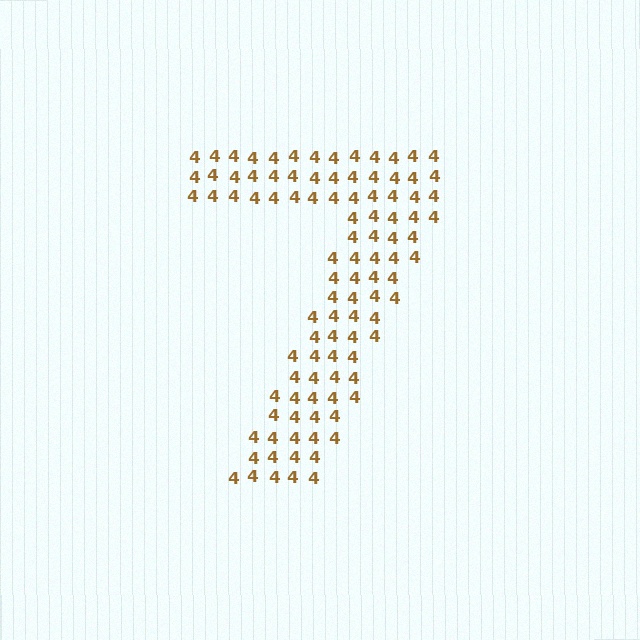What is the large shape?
The large shape is the digit 7.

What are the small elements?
The small elements are digit 4's.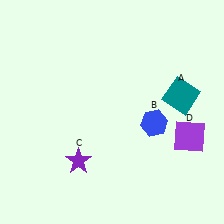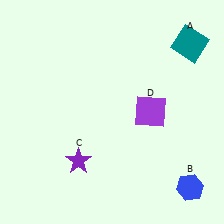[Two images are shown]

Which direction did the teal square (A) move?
The teal square (A) moved up.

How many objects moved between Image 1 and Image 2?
3 objects moved between the two images.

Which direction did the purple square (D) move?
The purple square (D) moved left.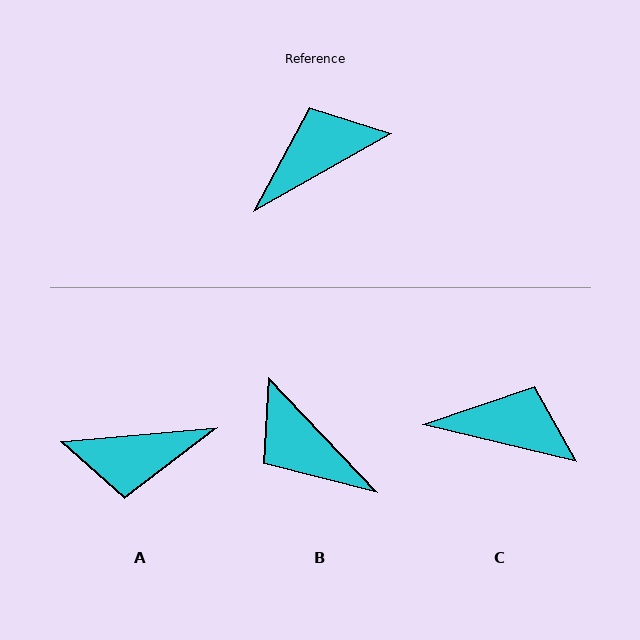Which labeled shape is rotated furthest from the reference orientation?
A, about 156 degrees away.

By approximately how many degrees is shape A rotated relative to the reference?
Approximately 156 degrees counter-clockwise.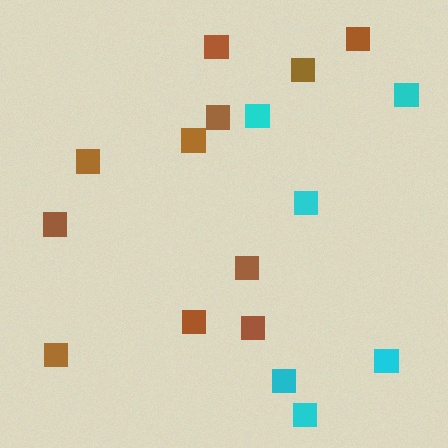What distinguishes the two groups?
There are 2 groups: one group of cyan squares (6) and one group of brown squares (11).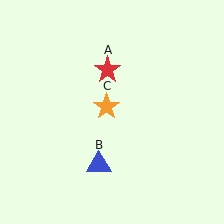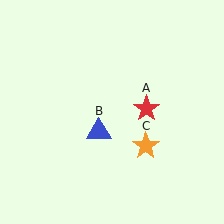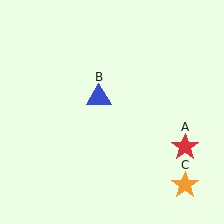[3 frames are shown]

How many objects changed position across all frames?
3 objects changed position: red star (object A), blue triangle (object B), orange star (object C).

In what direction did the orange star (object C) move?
The orange star (object C) moved down and to the right.